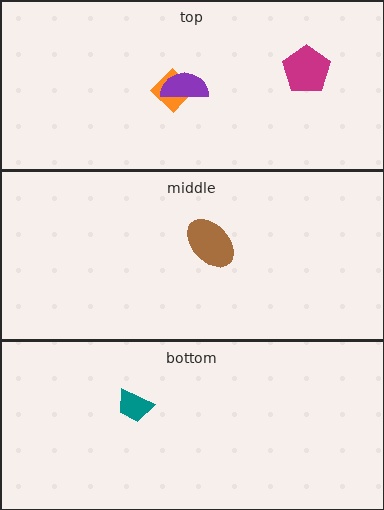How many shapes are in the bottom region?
1.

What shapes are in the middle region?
The brown ellipse.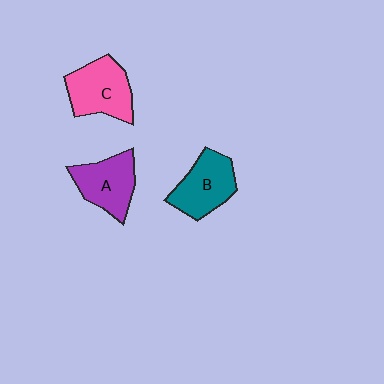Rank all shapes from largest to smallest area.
From largest to smallest: C (pink), B (teal), A (purple).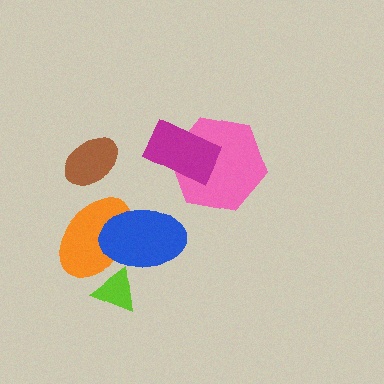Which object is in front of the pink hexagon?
The magenta rectangle is in front of the pink hexagon.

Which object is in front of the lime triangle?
The blue ellipse is in front of the lime triangle.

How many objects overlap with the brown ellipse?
0 objects overlap with the brown ellipse.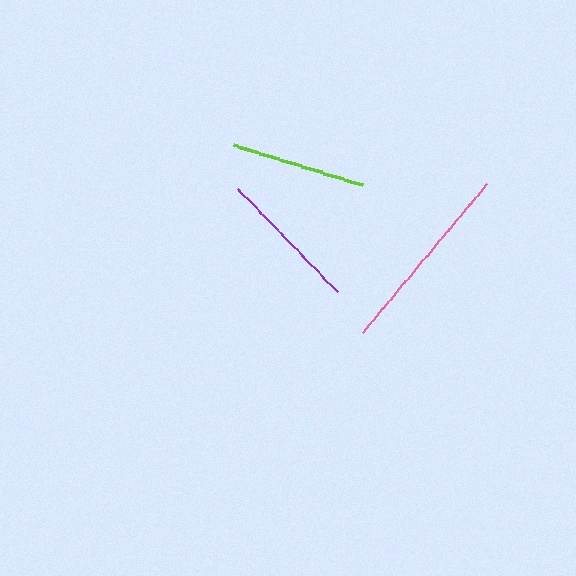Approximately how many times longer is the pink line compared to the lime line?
The pink line is approximately 1.4 times the length of the lime line.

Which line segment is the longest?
The pink line is the longest at approximately 192 pixels.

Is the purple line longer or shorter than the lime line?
The purple line is longer than the lime line.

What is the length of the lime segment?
The lime segment is approximately 135 pixels long.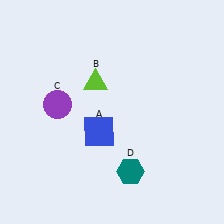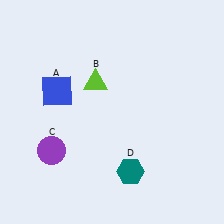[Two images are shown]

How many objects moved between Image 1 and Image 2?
2 objects moved between the two images.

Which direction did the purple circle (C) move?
The purple circle (C) moved down.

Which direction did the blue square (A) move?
The blue square (A) moved left.